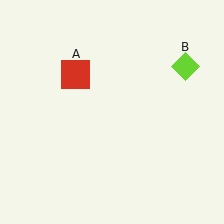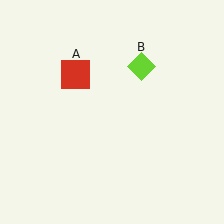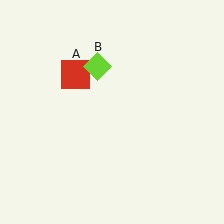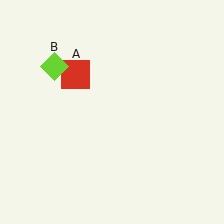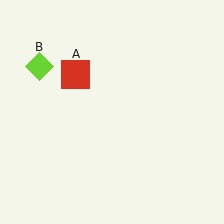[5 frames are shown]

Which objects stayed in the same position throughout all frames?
Red square (object A) remained stationary.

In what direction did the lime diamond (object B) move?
The lime diamond (object B) moved left.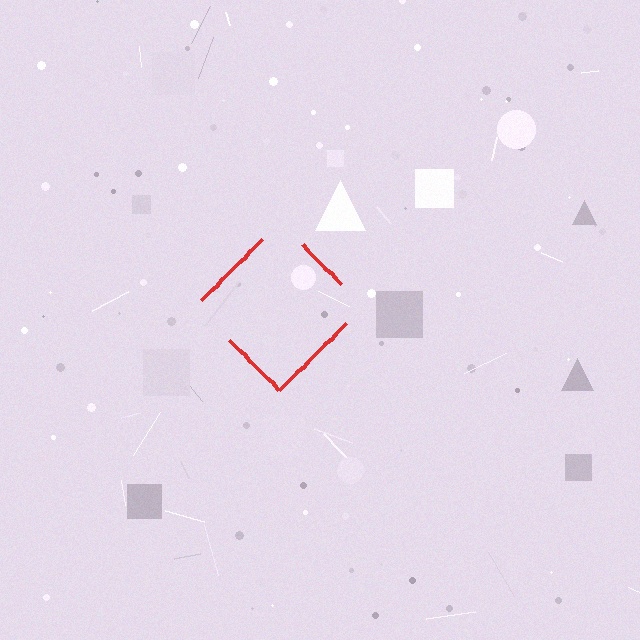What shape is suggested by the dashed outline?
The dashed outline suggests a diamond.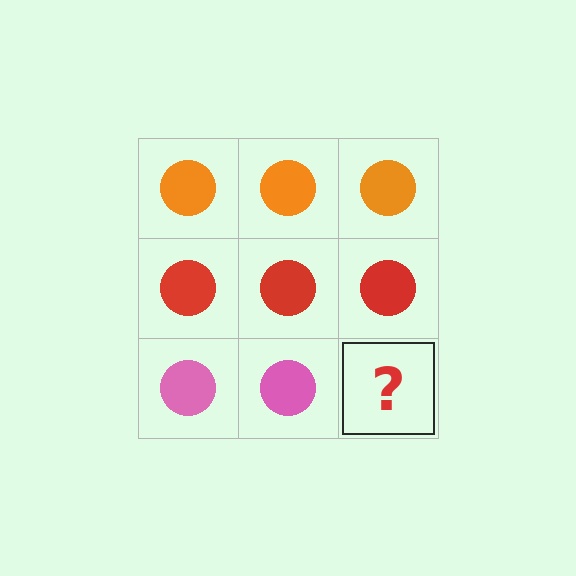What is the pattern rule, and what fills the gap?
The rule is that each row has a consistent color. The gap should be filled with a pink circle.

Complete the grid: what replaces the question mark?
The question mark should be replaced with a pink circle.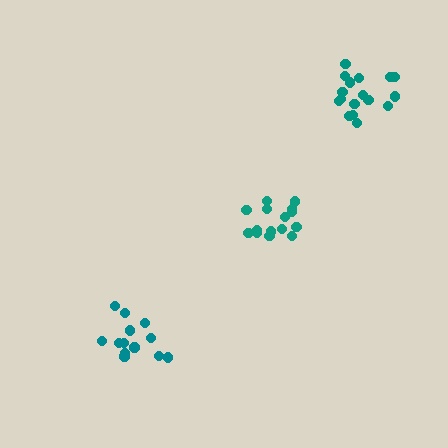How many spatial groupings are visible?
There are 3 spatial groupings.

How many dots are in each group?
Group 1: 13 dots, Group 2: 15 dots, Group 3: 17 dots (45 total).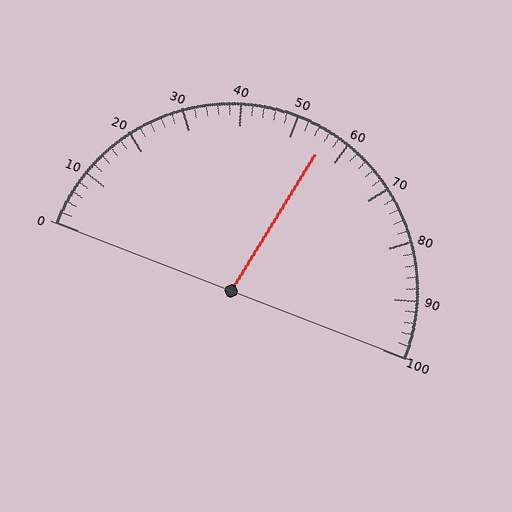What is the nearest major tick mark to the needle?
The nearest major tick mark is 60.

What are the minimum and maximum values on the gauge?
The gauge ranges from 0 to 100.